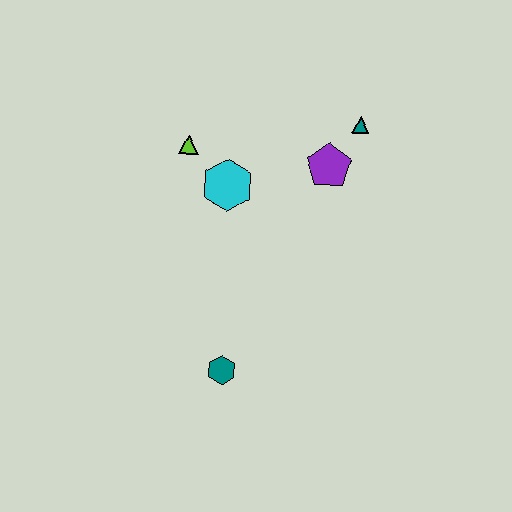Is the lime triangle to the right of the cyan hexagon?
No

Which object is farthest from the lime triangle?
The teal hexagon is farthest from the lime triangle.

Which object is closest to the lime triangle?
The cyan hexagon is closest to the lime triangle.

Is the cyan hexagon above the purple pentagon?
No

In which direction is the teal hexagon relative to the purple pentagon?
The teal hexagon is below the purple pentagon.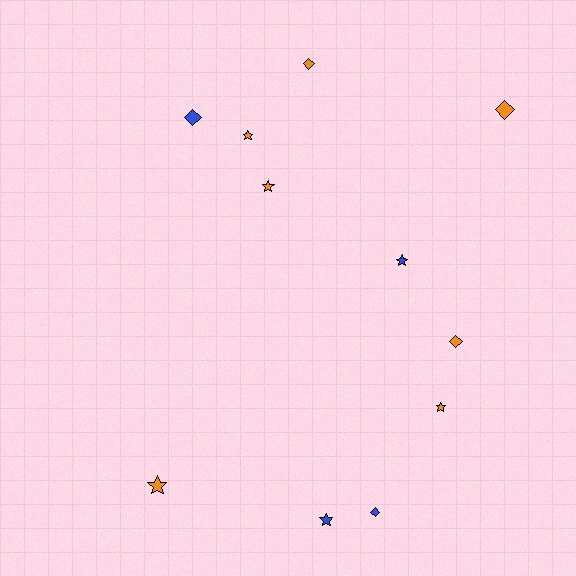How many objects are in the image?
There are 11 objects.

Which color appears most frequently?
Orange, with 7 objects.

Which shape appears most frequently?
Star, with 6 objects.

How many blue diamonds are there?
There are 2 blue diamonds.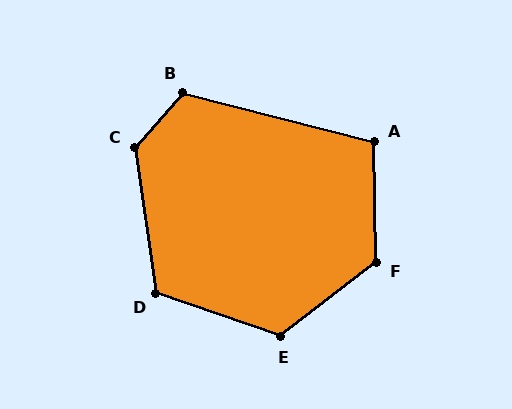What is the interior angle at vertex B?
Approximately 117 degrees (obtuse).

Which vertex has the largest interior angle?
C, at approximately 131 degrees.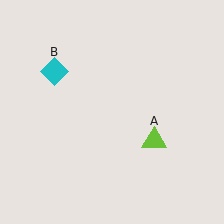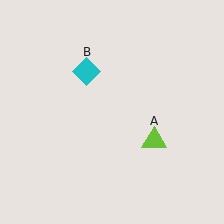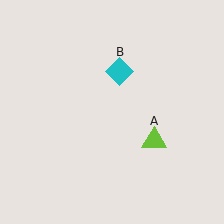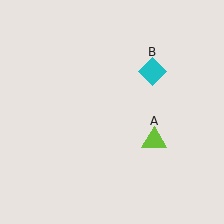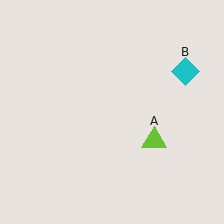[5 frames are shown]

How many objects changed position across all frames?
1 object changed position: cyan diamond (object B).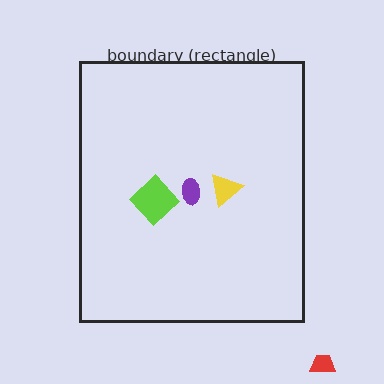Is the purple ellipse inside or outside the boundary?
Inside.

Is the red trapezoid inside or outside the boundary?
Outside.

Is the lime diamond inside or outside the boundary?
Inside.